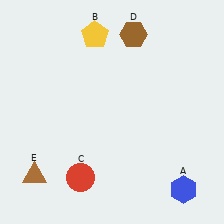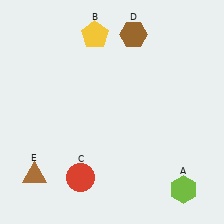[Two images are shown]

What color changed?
The hexagon (A) changed from blue in Image 1 to lime in Image 2.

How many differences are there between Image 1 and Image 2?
There is 1 difference between the two images.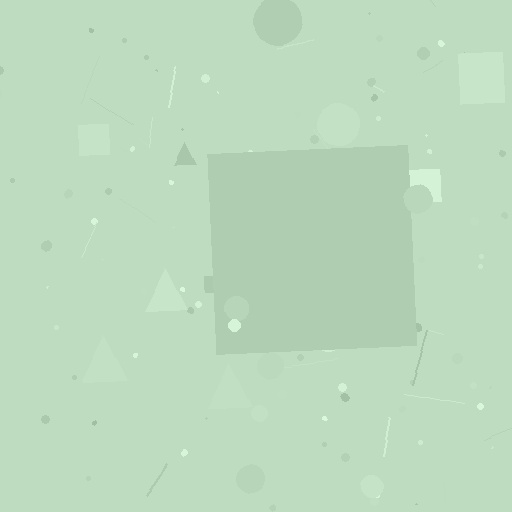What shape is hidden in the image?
A square is hidden in the image.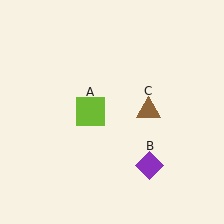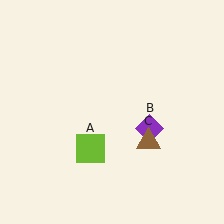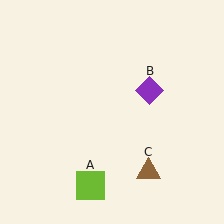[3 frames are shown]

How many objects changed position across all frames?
3 objects changed position: lime square (object A), purple diamond (object B), brown triangle (object C).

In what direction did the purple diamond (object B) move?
The purple diamond (object B) moved up.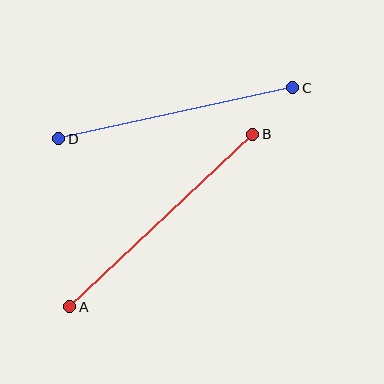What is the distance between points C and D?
The distance is approximately 240 pixels.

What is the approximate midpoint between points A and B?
The midpoint is at approximately (161, 220) pixels.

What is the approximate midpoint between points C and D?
The midpoint is at approximately (176, 113) pixels.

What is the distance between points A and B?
The distance is approximately 252 pixels.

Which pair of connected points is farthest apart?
Points A and B are farthest apart.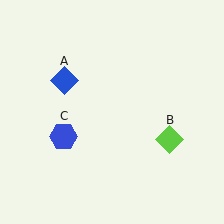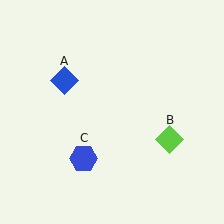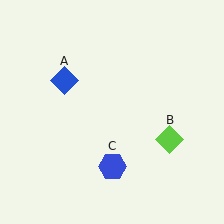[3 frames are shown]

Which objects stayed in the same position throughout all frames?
Blue diamond (object A) and lime diamond (object B) remained stationary.